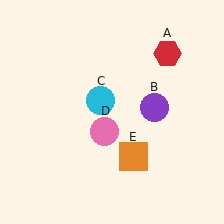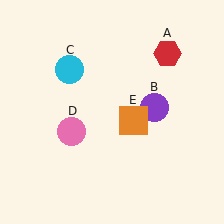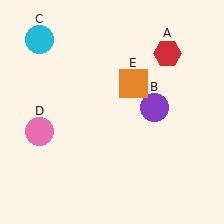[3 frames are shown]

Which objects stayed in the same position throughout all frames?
Red hexagon (object A) and purple circle (object B) remained stationary.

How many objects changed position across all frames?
3 objects changed position: cyan circle (object C), pink circle (object D), orange square (object E).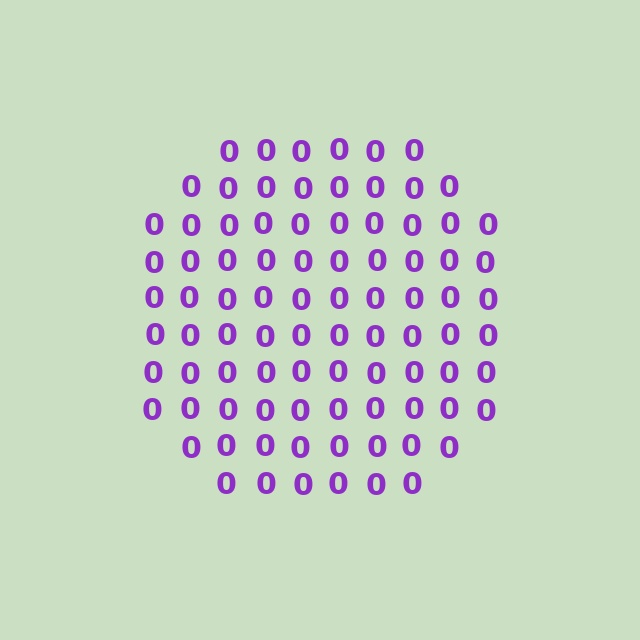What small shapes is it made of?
It is made of small digit 0's.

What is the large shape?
The large shape is a circle.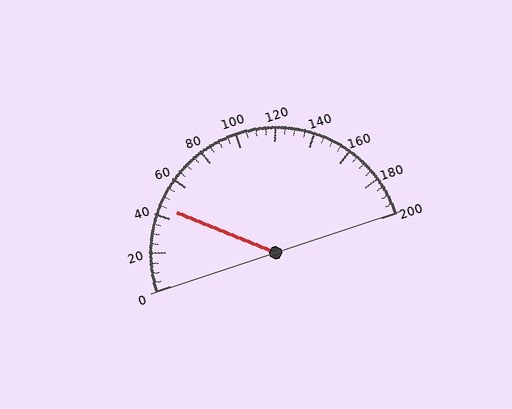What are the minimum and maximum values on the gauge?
The gauge ranges from 0 to 200.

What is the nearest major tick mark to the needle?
The nearest major tick mark is 40.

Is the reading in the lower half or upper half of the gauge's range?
The reading is in the lower half of the range (0 to 200).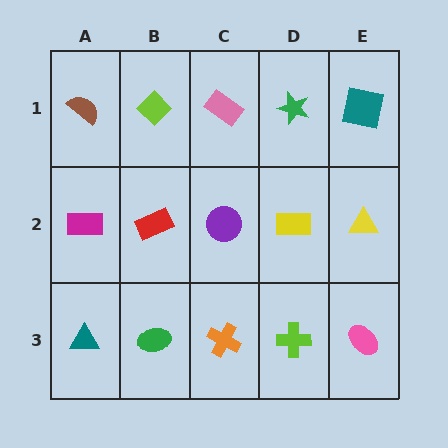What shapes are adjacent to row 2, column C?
A pink rectangle (row 1, column C), an orange cross (row 3, column C), a red rectangle (row 2, column B), a yellow rectangle (row 2, column D).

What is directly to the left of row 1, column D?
A pink rectangle.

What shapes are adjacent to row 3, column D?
A yellow rectangle (row 2, column D), an orange cross (row 3, column C), a pink ellipse (row 3, column E).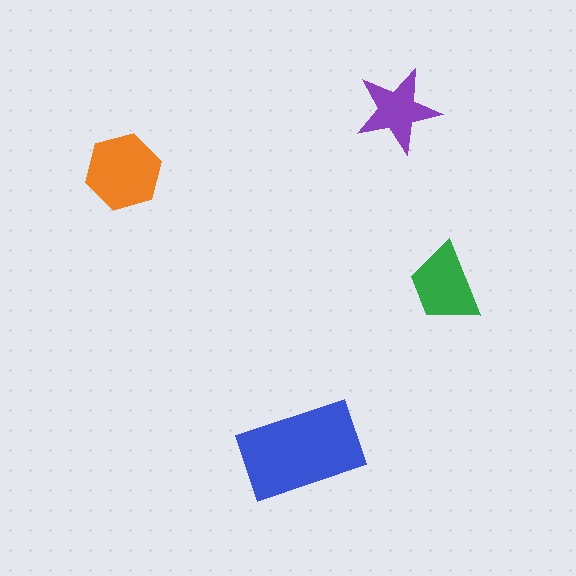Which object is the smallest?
The purple star.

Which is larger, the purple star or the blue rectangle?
The blue rectangle.